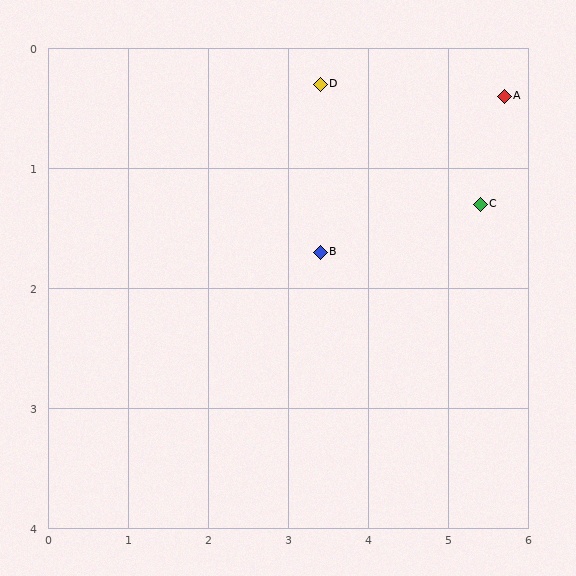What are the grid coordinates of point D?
Point D is at approximately (3.4, 0.3).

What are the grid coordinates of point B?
Point B is at approximately (3.4, 1.7).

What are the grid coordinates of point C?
Point C is at approximately (5.4, 1.3).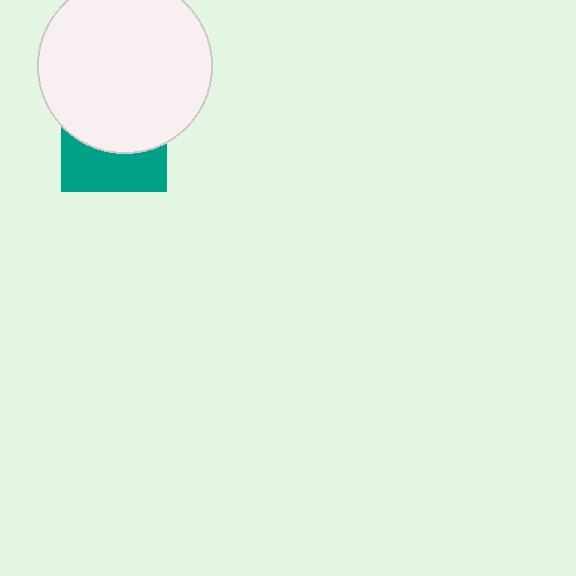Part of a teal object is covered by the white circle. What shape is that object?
It is a square.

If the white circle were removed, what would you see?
You would see the complete teal square.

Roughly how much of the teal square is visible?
A small part of it is visible (roughly 42%).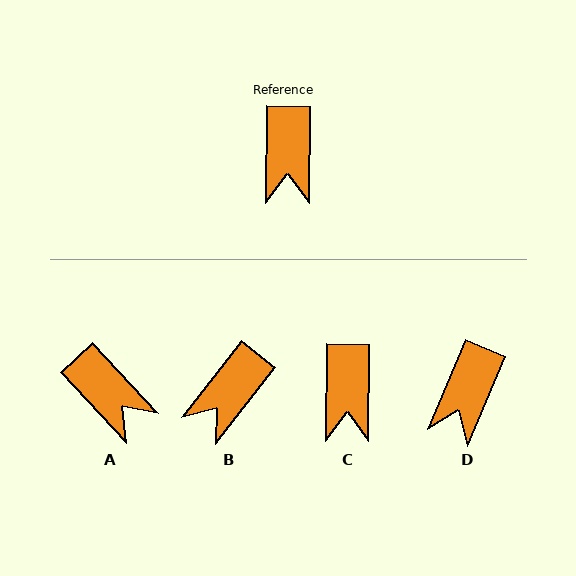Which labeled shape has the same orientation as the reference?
C.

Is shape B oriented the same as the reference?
No, it is off by about 37 degrees.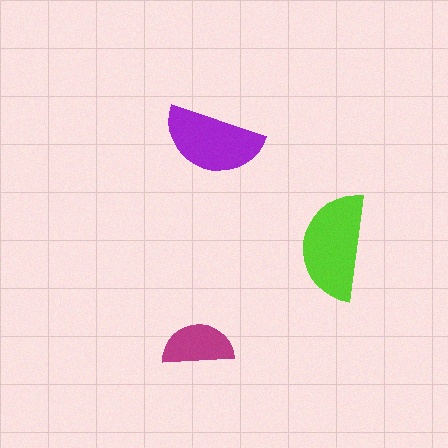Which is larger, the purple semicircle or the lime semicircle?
The lime one.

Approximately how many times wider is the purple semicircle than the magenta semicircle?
About 1.5 times wider.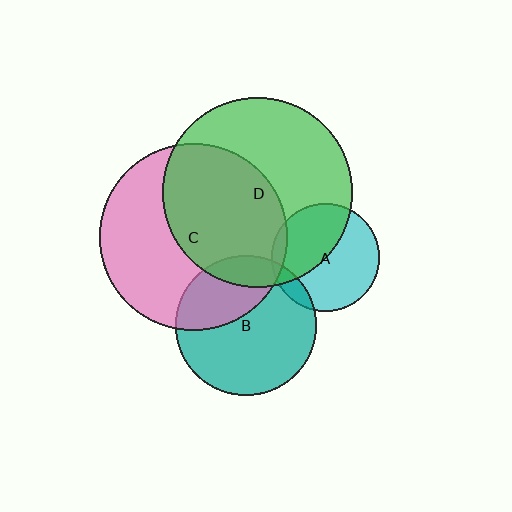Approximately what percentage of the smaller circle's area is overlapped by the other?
Approximately 15%.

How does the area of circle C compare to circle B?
Approximately 1.8 times.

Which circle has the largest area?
Circle D (green).